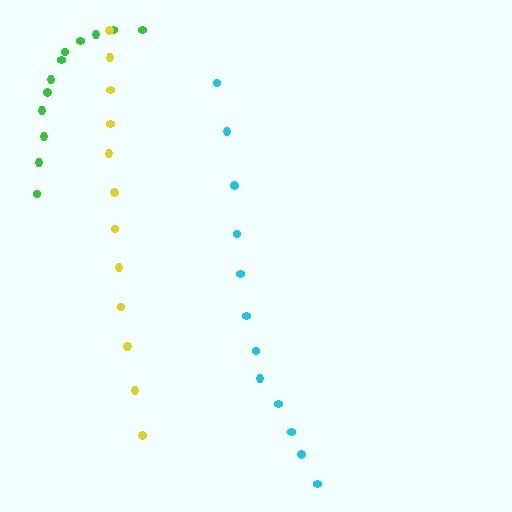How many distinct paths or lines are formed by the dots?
There are 3 distinct paths.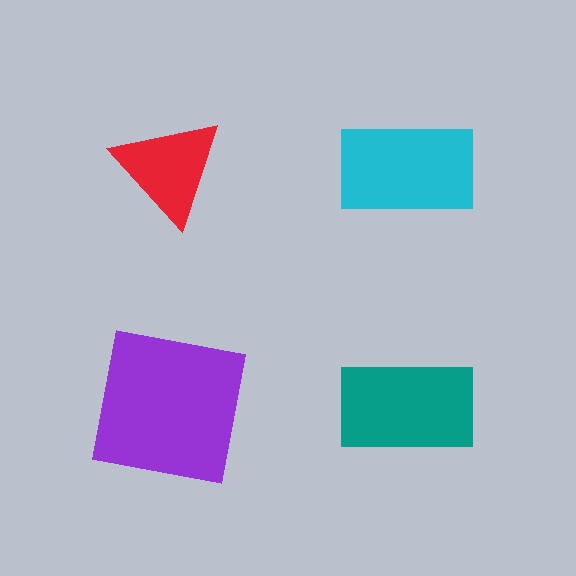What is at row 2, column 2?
A teal rectangle.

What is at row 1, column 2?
A cyan rectangle.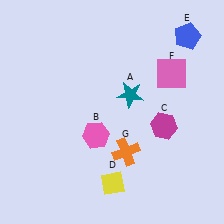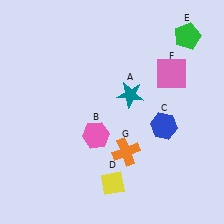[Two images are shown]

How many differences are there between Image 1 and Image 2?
There are 2 differences between the two images.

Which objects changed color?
C changed from magenta to blue. E changed from blue to green.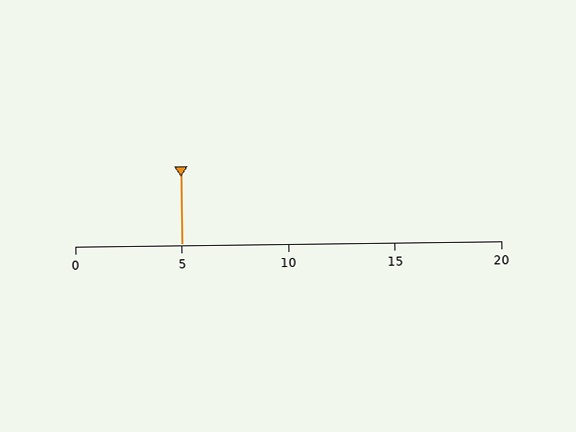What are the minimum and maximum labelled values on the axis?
The axis runs from 0 to 20.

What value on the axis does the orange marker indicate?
The marker indicates approximately 5.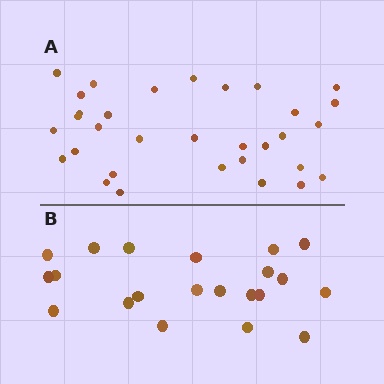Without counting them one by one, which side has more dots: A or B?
Region A (the top region) has more dots.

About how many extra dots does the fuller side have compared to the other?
Region A has roughly 12 or so more dots than region B.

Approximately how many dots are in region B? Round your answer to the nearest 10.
About 20 dots. (The exact count is 21, which rounds to 20.)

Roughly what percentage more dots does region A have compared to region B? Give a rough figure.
About 50% more.